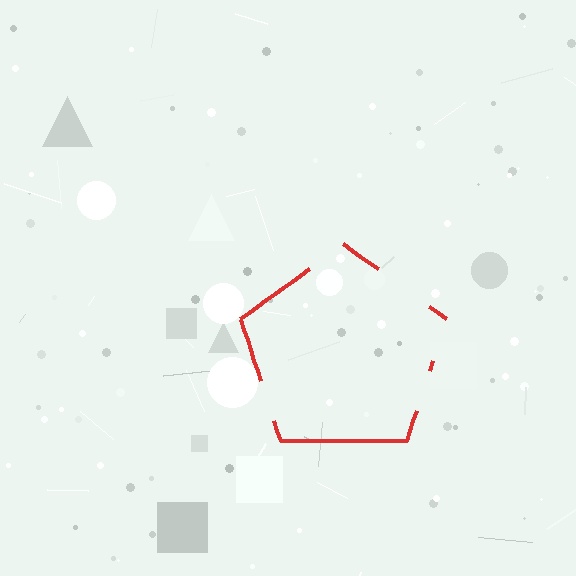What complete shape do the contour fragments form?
The contour fragments form a pentagon.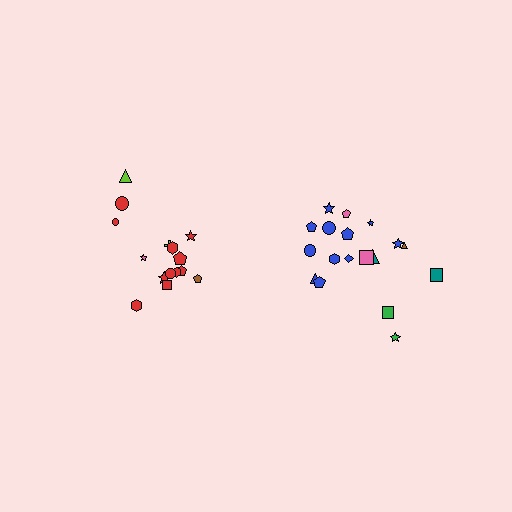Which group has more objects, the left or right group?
The right group.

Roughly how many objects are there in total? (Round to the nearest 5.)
Roughly 35 objects in total.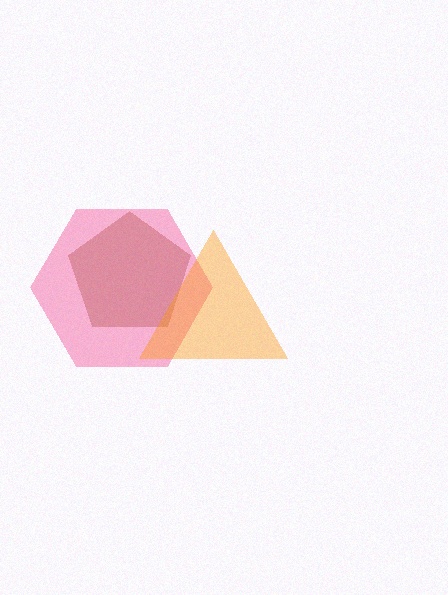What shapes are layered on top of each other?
The layered shapes are: a brown pentagon, a pink hexagon, an orange triangle.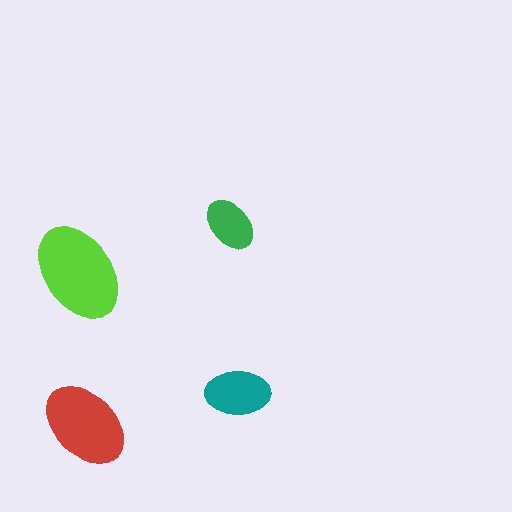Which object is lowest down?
The red ellipse is bottommost.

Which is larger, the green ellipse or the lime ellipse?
The lime one.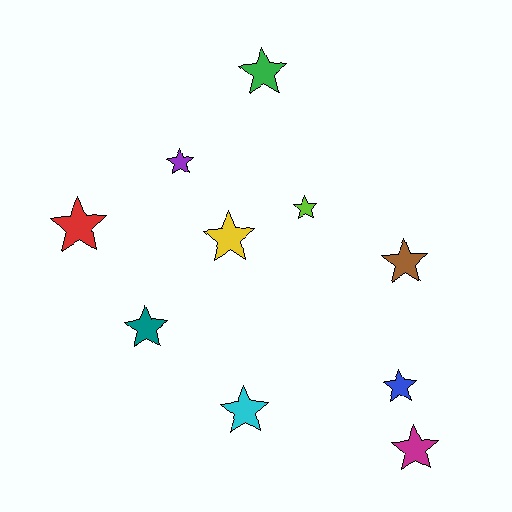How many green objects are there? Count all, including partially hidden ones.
There is 1 green object.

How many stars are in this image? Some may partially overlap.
There are 10 stars.